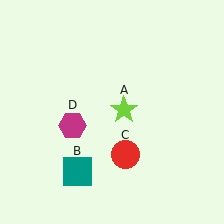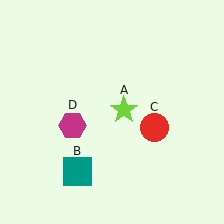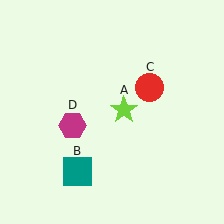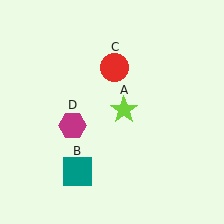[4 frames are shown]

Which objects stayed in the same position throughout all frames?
Lime star (object A) and teal square (object B) and magenta hexagon (object D) remained stationary.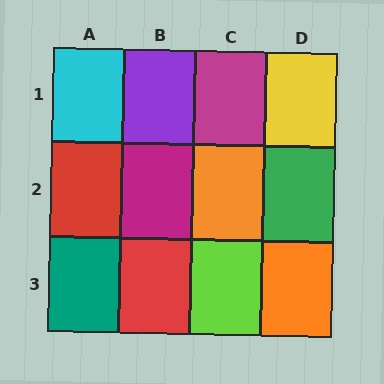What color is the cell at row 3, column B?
Red.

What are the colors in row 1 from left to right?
Cyan, purple, magenta, yellow.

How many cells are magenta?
2 cells are magenta.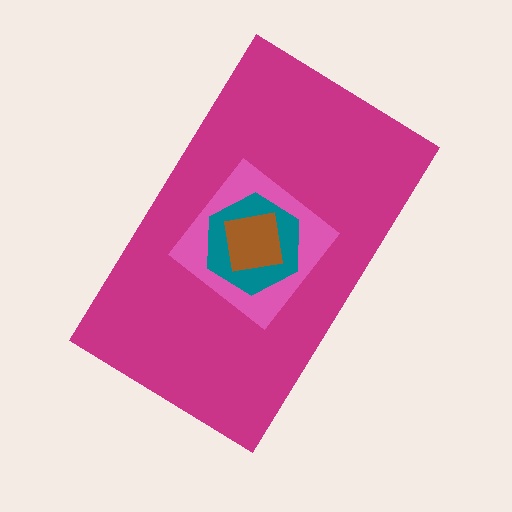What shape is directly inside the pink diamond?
The teal hexagon.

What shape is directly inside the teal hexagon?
The brown square.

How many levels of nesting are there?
4.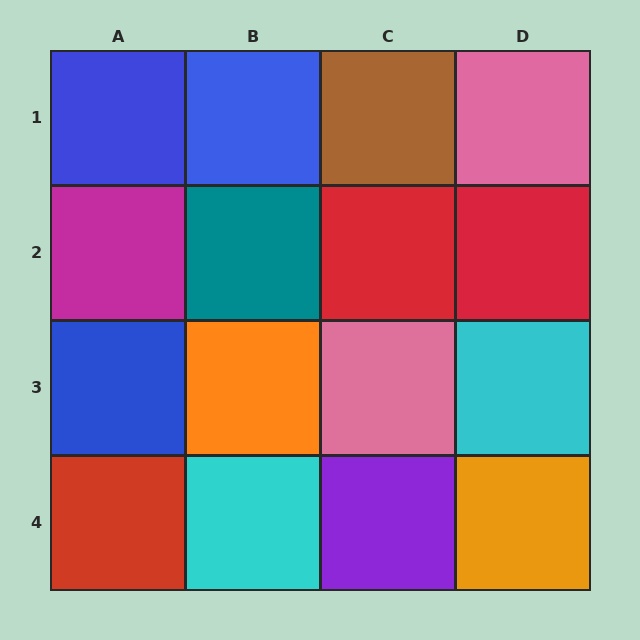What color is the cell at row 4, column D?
Orange.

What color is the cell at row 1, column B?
Blue.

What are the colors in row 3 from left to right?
Blue, orange, pink, cyan.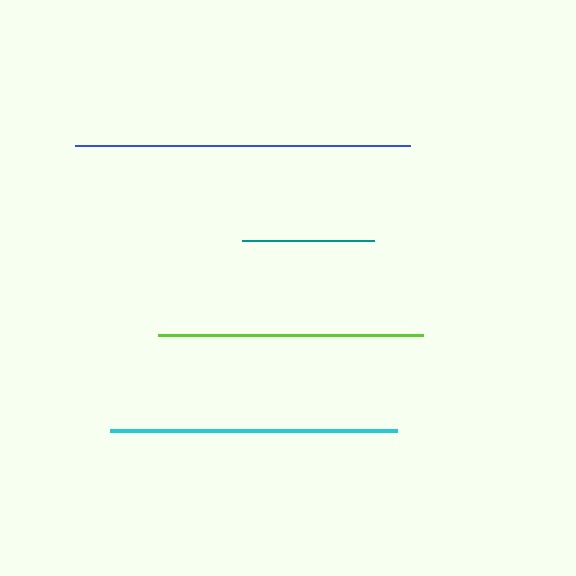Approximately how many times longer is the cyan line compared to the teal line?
The cyan line is approximately 2.2 times the length of the teal line.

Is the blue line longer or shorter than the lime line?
The blue line is longer than the lime line.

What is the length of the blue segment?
The blue segment is approximately 335 pixels long.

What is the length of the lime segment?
The lime segment is approximately 265 pixels long.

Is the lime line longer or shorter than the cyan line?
The cyan line is longer than the lime line.